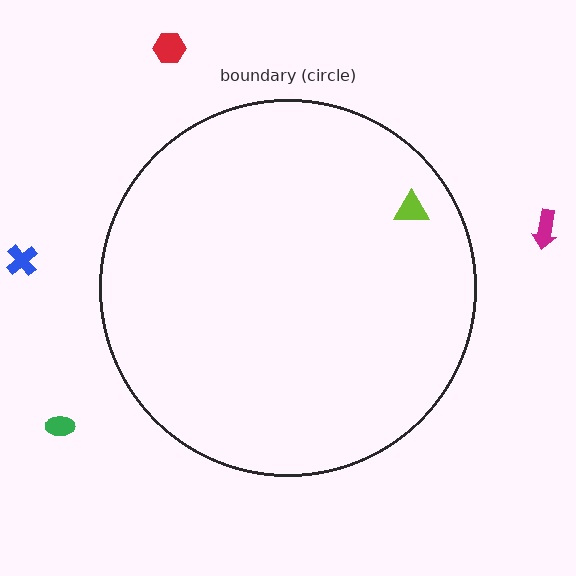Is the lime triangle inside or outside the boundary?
Inside.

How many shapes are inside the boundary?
1 inside, 4 outside.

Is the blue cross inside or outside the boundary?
Outside.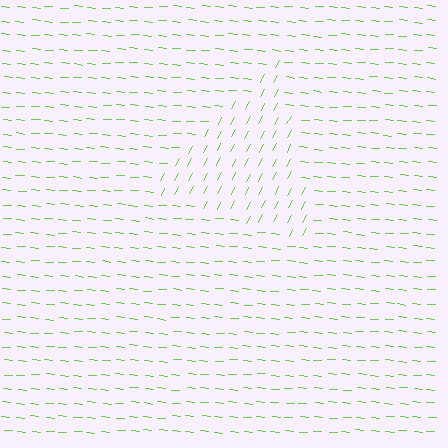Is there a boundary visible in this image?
Yes, there is a texture boundary formed by a change in line orientation.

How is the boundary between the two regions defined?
The boundary is defined purely by a change in line orientation (approximately 67 degrees difference). All lines are the same color and thickness.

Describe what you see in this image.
The image is filled with small lime line segments. A triangle region in the image has lines oriented differently from the surrounding lines, creating a visible texture boundary.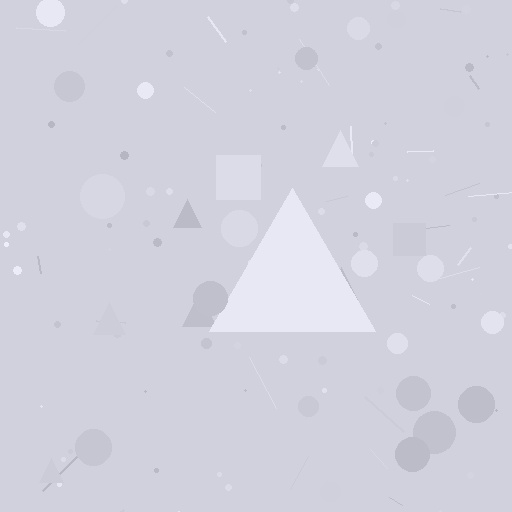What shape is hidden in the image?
A triangle is hidden in the image.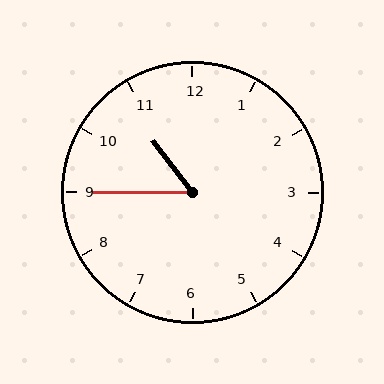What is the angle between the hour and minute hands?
Approximately 52 degrees.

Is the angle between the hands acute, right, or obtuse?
It is acute.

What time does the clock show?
10:45.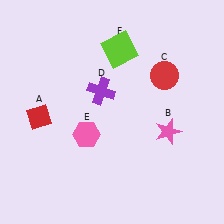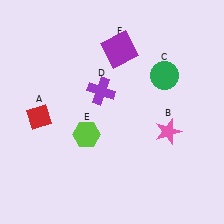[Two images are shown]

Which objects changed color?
C changed from red to green. E changed from pink to lime. F changed from lime to purple.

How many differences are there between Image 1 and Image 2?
There are 3 differences between the two images.